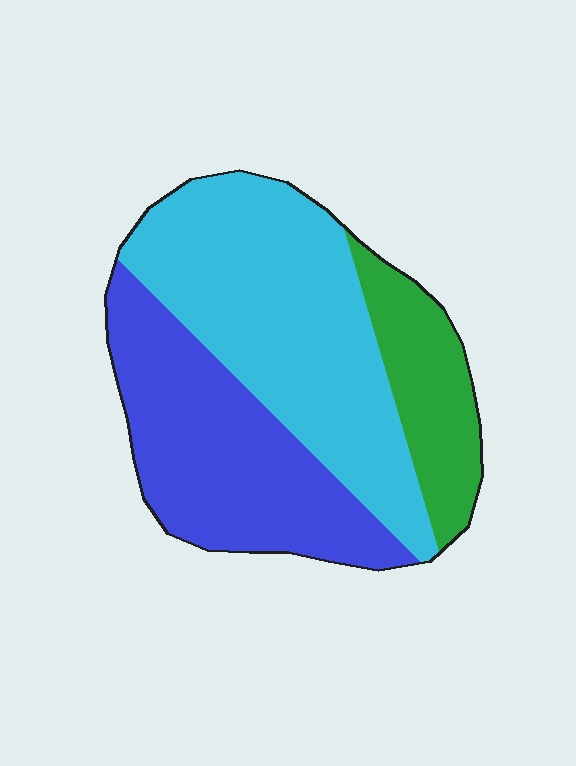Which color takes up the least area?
Green, at roughly 15%.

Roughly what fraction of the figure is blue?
Blue covers about 35% of the figure.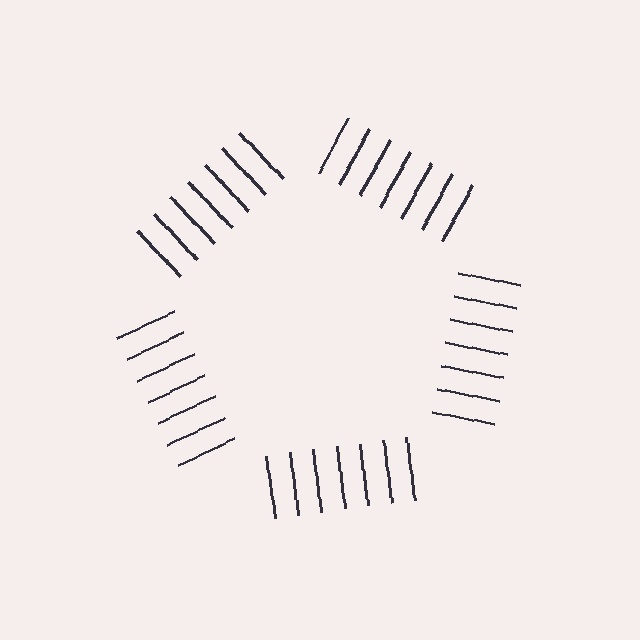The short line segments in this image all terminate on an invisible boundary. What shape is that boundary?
An illusory pentagon — the line segments terminate on its edges but no continuous stroke is drawn.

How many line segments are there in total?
35 — 7 along each of the 5 edges.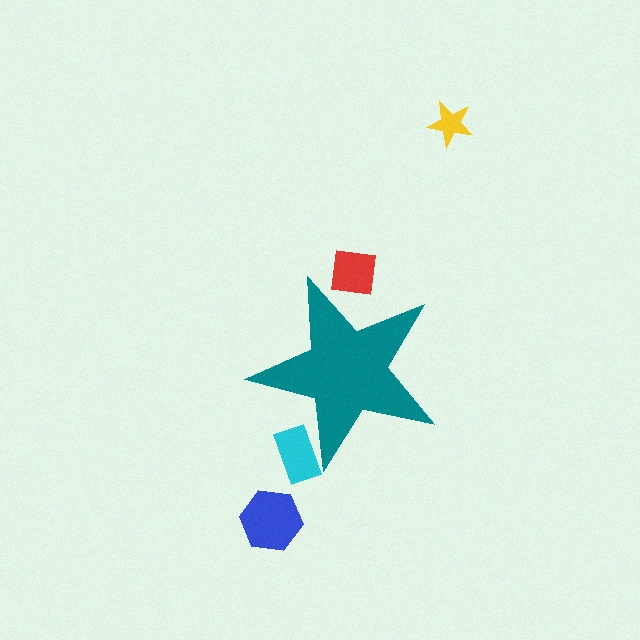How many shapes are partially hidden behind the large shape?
2 shapes are partially hidden.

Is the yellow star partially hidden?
No, the yellow star is fully visible.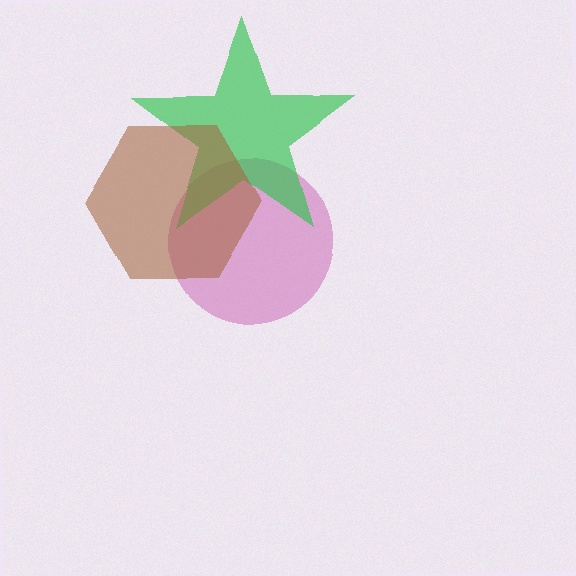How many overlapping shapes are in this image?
There are 3 overlapping shapes in the image.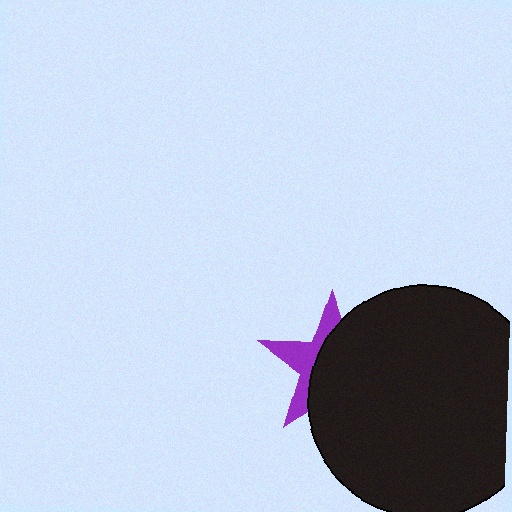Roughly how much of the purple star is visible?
A small part of it is visible (roughly 37%).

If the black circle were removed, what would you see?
You would see the complete purple star.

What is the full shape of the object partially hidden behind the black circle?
The partially hidden object is a purple star.